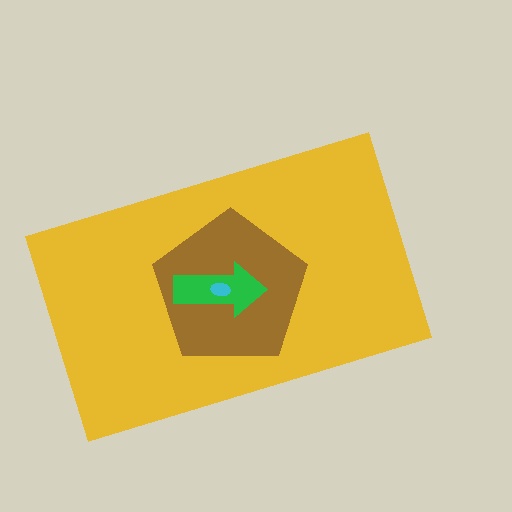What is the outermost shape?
The yellow rectangle.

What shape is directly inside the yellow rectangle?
The brown pentagon.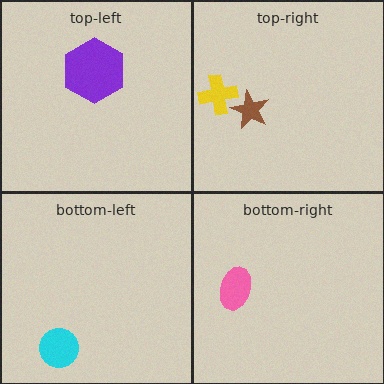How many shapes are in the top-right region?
2.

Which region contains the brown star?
The top-right region.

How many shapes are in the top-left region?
1.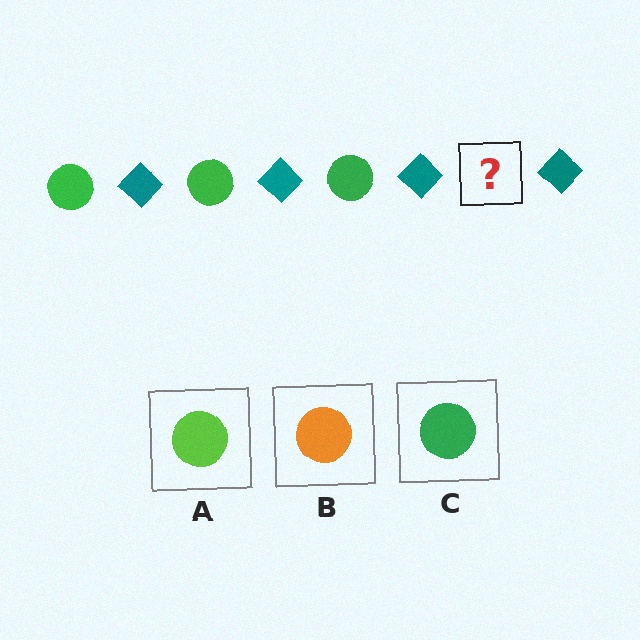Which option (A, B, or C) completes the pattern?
C.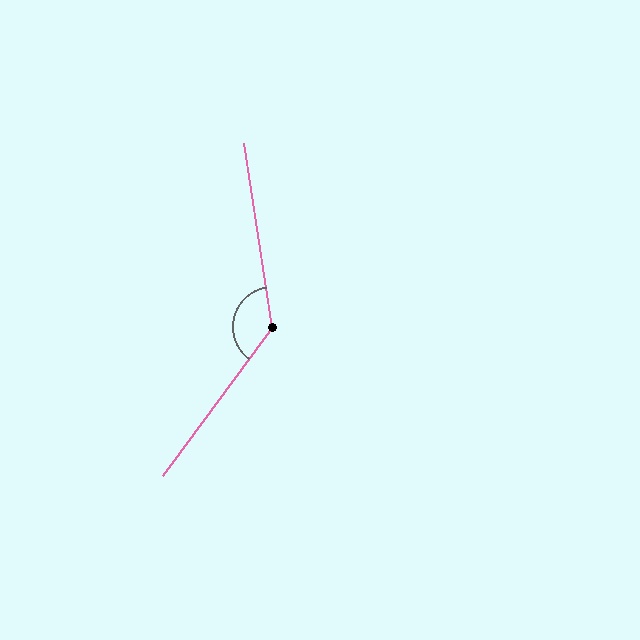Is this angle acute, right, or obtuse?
It is obtuse.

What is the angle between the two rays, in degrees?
Approximately 135 degrees.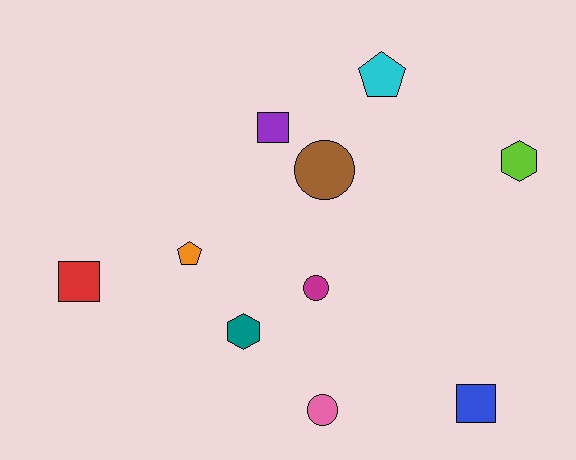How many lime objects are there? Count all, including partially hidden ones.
There is 1 lime object.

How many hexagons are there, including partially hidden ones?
There are 2 hexagons.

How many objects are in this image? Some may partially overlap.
There are 10 objects.